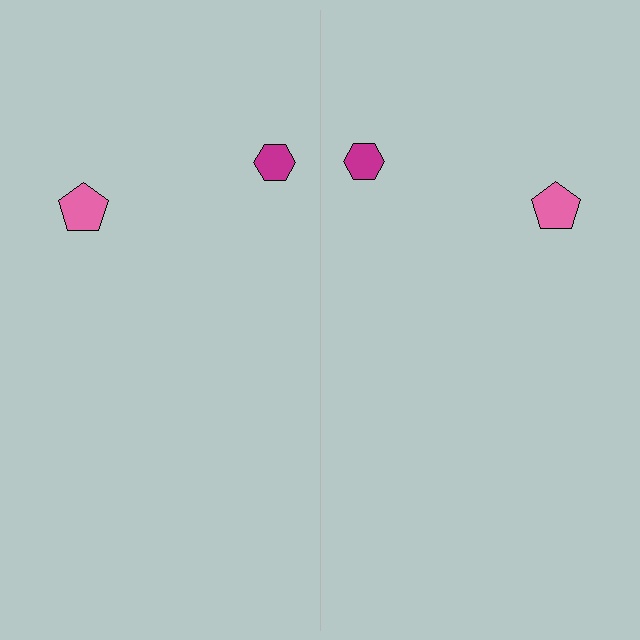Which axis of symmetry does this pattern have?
The pattern has a vertical axis of symmetry running through the center of the image.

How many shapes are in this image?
There are 4 shapes in this image.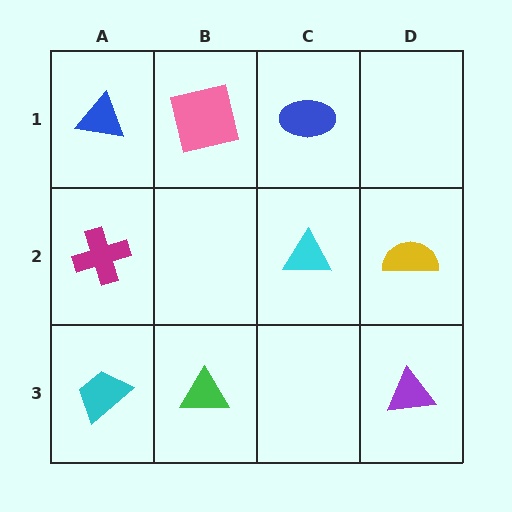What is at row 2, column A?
A magenta cross.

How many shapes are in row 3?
3 shapes.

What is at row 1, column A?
A blue triangle.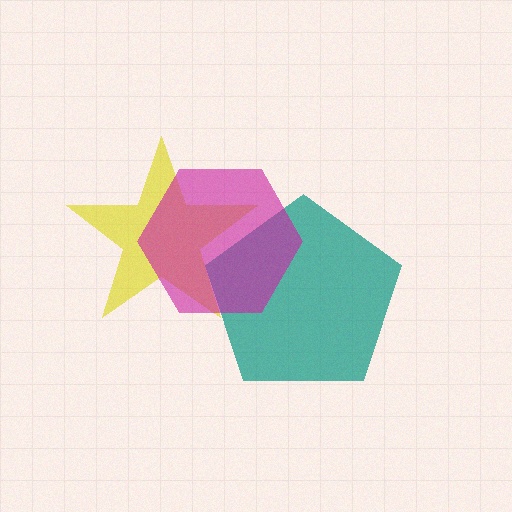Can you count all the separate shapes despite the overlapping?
Yes, there are 3 separate shapes.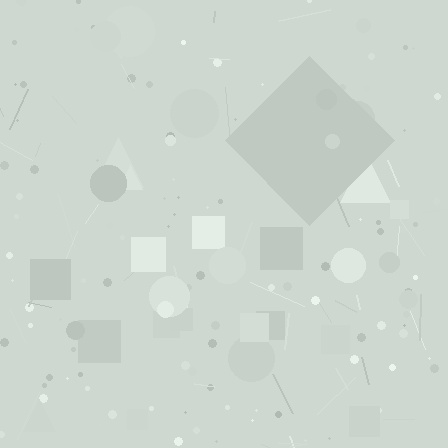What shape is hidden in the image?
A diamond is hidden in the image.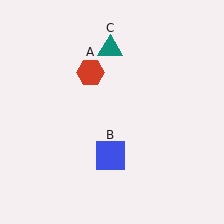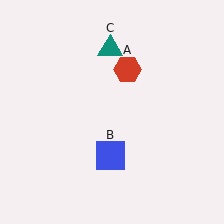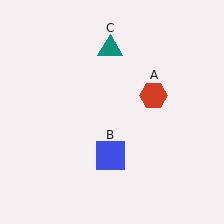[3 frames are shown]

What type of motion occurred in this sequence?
The red hexagon (object A) rotated clockwise around the center of the scene.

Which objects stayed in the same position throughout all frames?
Blue square (object B) and teal triangle (object C) remained stationary.